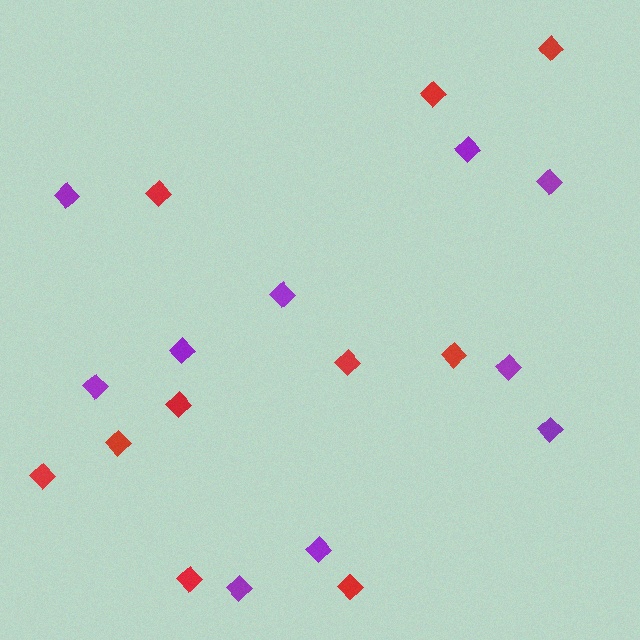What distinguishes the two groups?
There are 2 groups: one group of purple diamonds (10) and one group of red diamonds (10).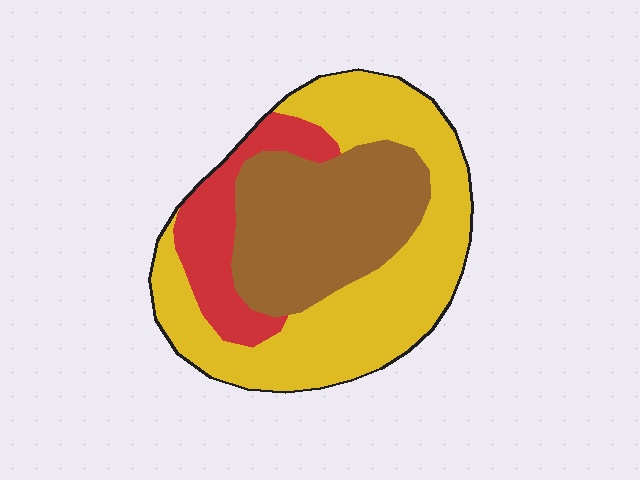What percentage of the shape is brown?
Brown takes up about one third (1/3) of the shape.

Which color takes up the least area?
Red, at roughly 15%.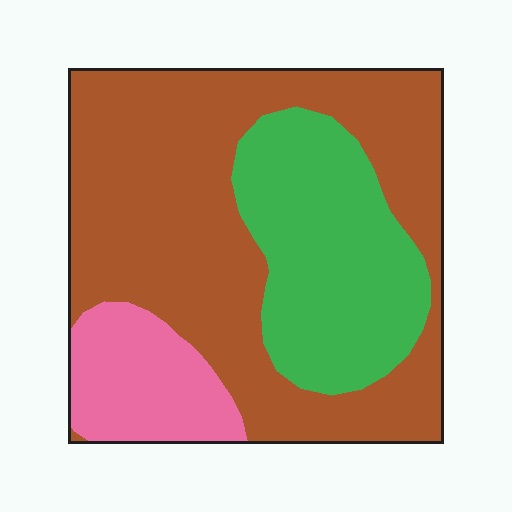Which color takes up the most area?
Brown, at roughly 60%.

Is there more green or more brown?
Brown.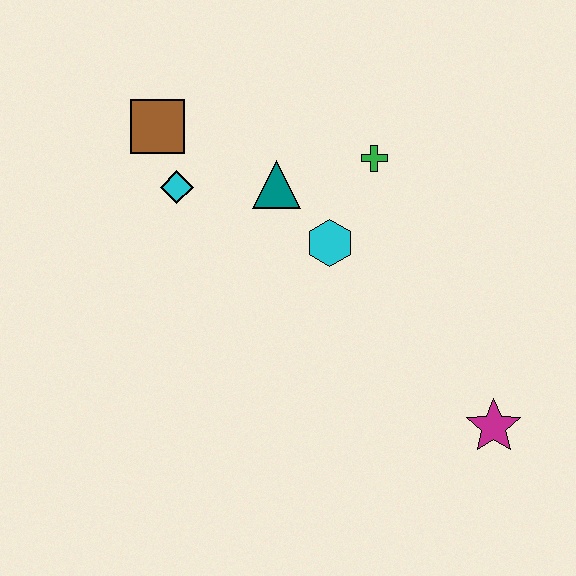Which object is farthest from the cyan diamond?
The magenta star is farthest from the cyan diamond.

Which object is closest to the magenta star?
The cyan hexagon is closest to the magenta star.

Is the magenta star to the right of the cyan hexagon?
Yes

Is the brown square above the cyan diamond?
Yes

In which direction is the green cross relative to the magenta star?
The green cross is above the magenta star.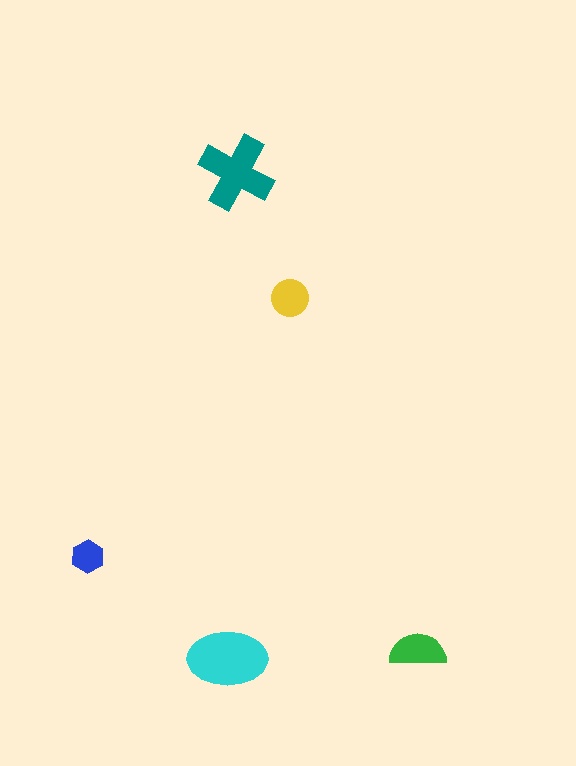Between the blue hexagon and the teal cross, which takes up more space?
The teal cross.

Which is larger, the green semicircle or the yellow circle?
The green semicircle.